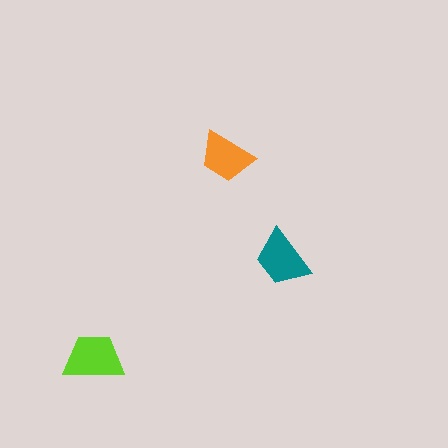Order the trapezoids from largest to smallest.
the lime one, the teal one, the orange one.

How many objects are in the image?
There are 3 objects in the image.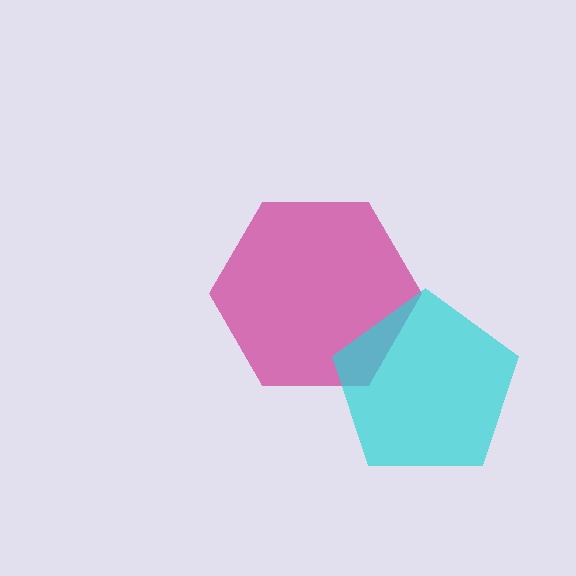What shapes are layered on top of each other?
The layered shapes are: a magenta hexagon, a cyan pentagon.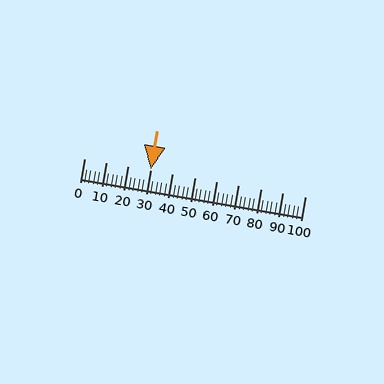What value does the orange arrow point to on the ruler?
The orange arrow points to approximately 30.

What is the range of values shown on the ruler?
The ruler shows values from 0 to 100.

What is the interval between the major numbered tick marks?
The major tick marks are spaced 10 units apart.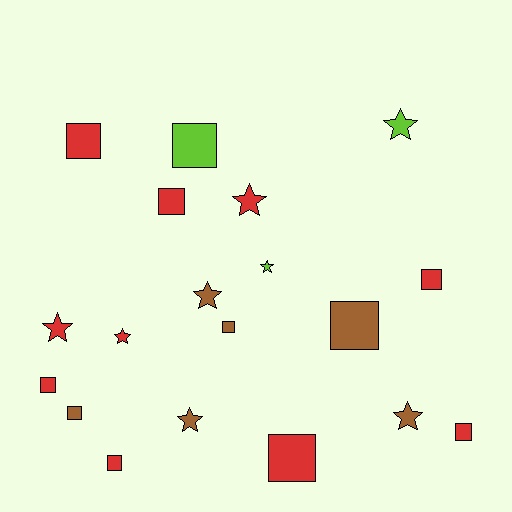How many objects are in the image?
There are 19 objects.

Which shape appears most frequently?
Square, with 11 objects.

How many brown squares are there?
There are 3 brown squares.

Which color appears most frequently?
Red, with 10 objects.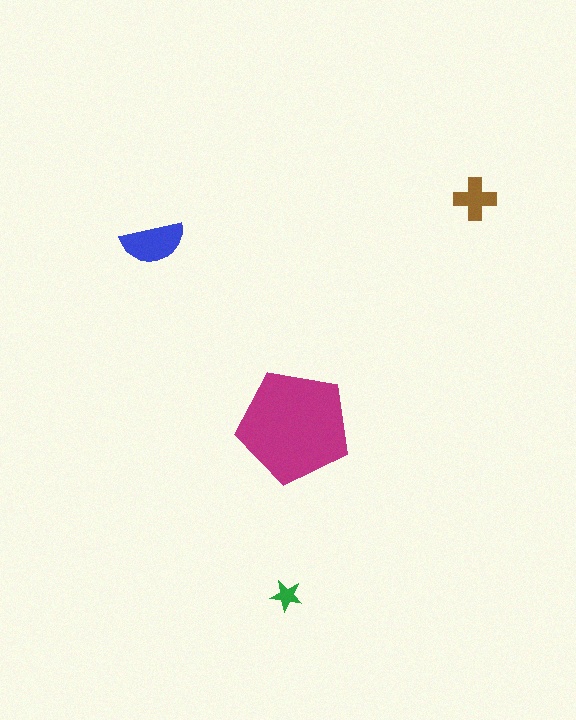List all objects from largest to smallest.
The magenta pentagon, the blue semicircle, the brown cross, the green star.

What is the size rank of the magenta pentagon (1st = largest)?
1st.